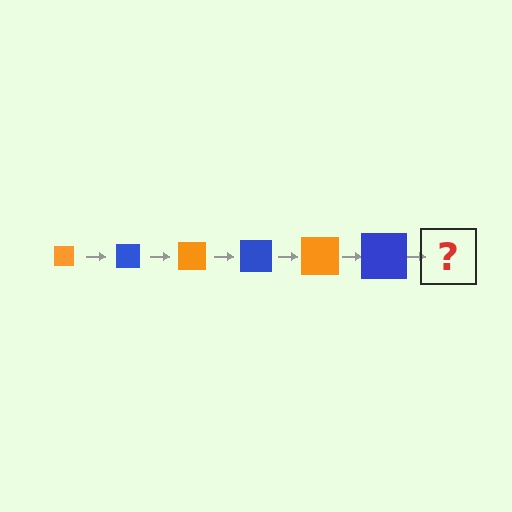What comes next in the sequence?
The next element should be an orange square, larger than the previous one.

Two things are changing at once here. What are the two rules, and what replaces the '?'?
The two rules are that the square grows larger each step and the color cycles through orange and blue. The '?' should be an orange square, larger than the previous one.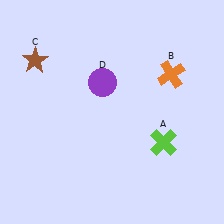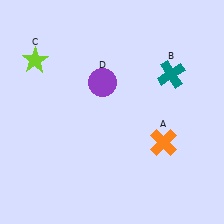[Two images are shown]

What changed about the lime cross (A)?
In Image 1, A is lime. In Image 2, it changed to orange.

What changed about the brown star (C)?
In Image 1, C is brown. In Image 2, it changed to lime.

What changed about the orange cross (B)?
In Image 1, B is orange. In Image 2, it changed to teal.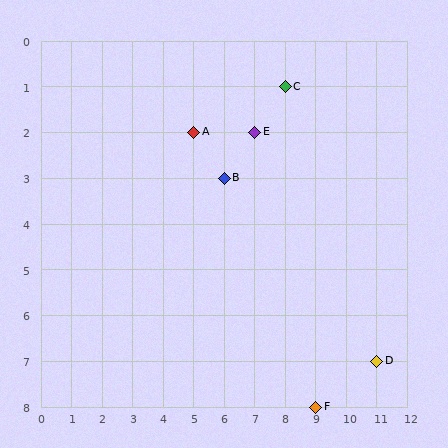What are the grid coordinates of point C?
Point C is at grid coordinates (8, 1).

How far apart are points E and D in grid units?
Points E and D are 4 columns and 5 rows apart (about 6.4 grid units diagonally).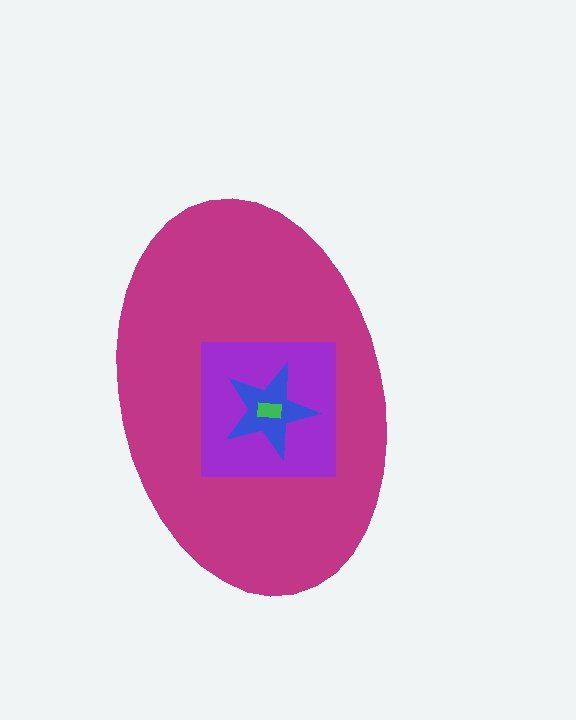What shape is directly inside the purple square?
The blue star.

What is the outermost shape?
The magenta ellipse.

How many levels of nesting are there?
4.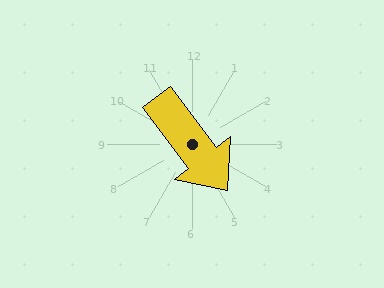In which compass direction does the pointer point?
Southeast.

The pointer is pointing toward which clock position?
Roughly 5 o'clock.